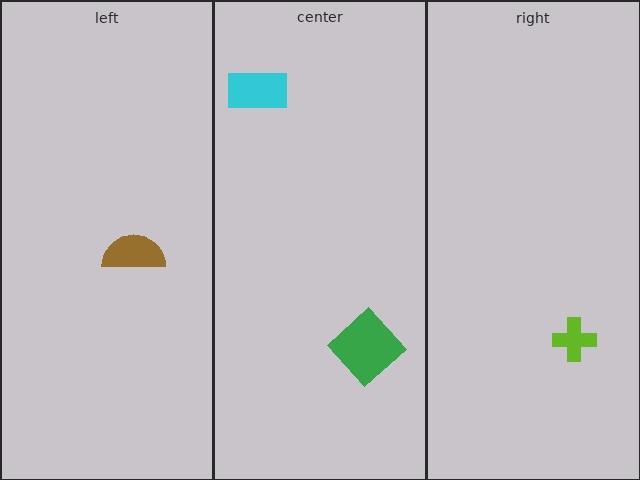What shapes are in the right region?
The lime cross.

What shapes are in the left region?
The brown semicircle.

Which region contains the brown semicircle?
The left region.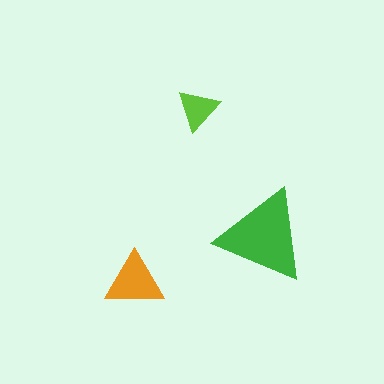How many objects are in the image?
There are 3 objects in the image.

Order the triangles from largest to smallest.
the green one, the orange one, the lime one.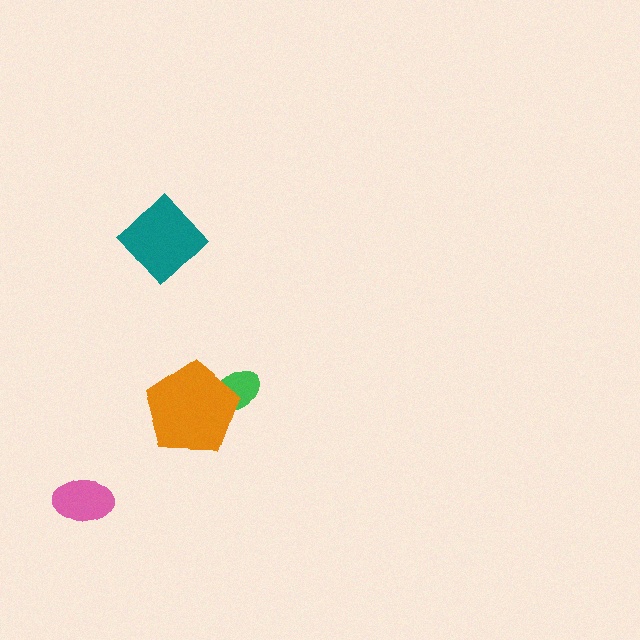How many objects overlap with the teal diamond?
0 objects overlap with the teal diamond.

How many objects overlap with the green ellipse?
1 object overlaps with the green ellipse.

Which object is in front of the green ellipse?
The orange pentagon is in front of the green ellipse.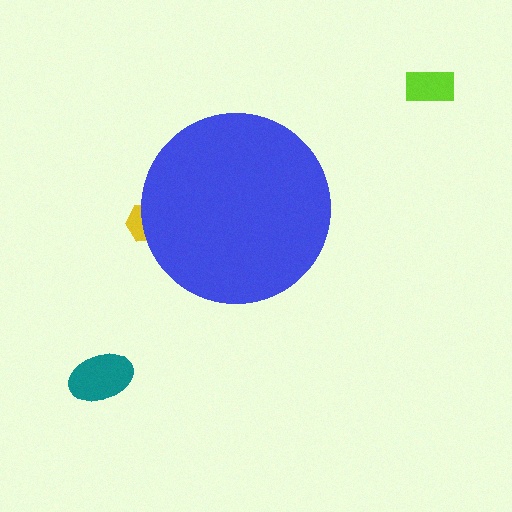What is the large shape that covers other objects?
A blue circle.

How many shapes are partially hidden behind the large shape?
1 shape is partially hidden.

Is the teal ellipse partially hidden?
No, the teal ellipse is fully visible.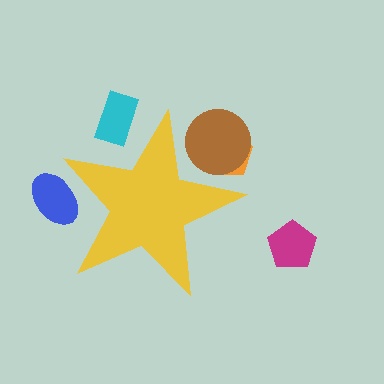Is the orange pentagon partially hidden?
Yes, the orange pentagon is partially hidden behind the yellow star.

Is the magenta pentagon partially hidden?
No, the magenta pentagon is fully visible.